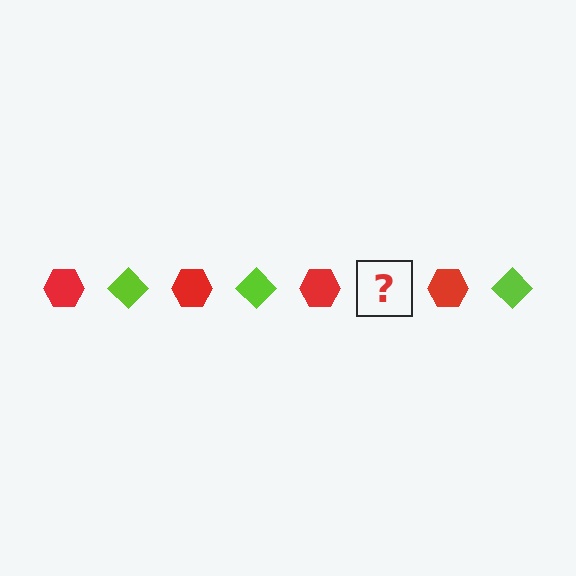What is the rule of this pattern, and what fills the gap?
The rule is that the pattern alternates between red hexagon and lime diamond. The gap should be filled with a lime diamond.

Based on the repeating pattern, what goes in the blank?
The blank should be a lime diamond.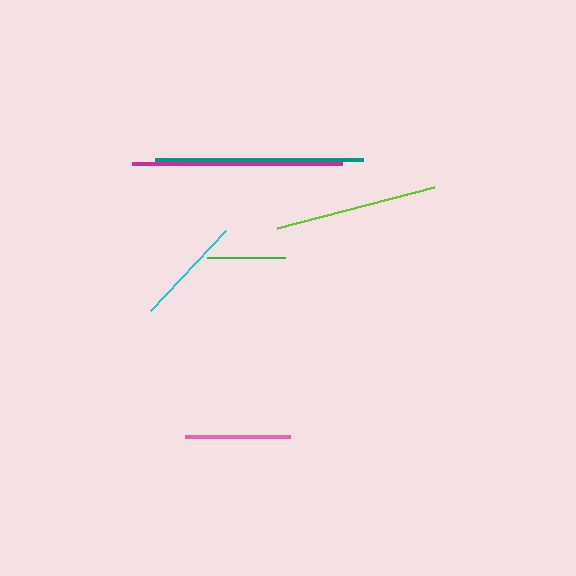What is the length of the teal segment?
The teal segment is approximately 208 pixels long.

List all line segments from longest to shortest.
From longest to shortest: magenta, teal, lime, cyan, pink, green.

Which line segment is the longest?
The magenta line is the longest at approximately 209 pixels.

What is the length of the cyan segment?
The cyan segment is approximately 109 pixels long.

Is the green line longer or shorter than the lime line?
The lime line is longer than the green line.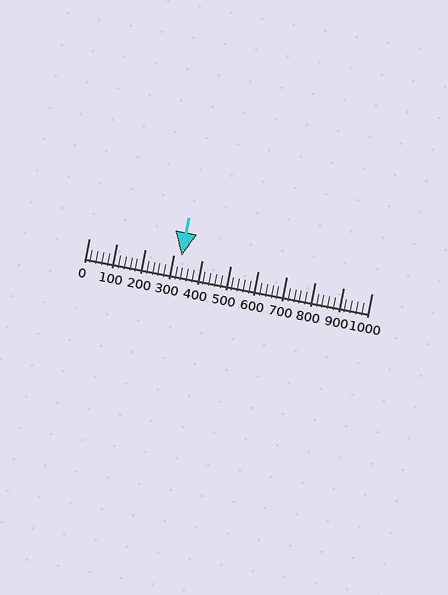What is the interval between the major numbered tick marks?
The major tick marks are spaced 100 units apart.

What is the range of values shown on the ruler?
The ruler shows values from 0 to 1000.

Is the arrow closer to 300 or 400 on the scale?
The arrow is closer to 300.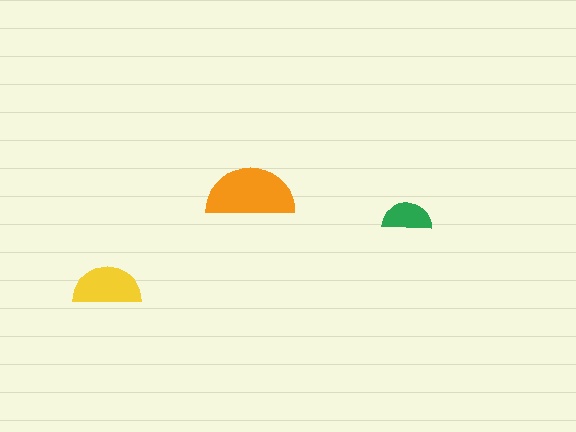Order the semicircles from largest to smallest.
the orange one, the yellow one, the green one.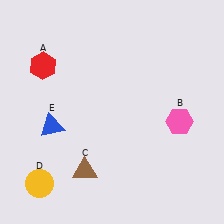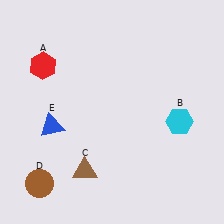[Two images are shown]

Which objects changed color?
B changed from pink to cyan. D changed from yellow to brown.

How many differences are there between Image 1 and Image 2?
There are 2 differences between the two images.